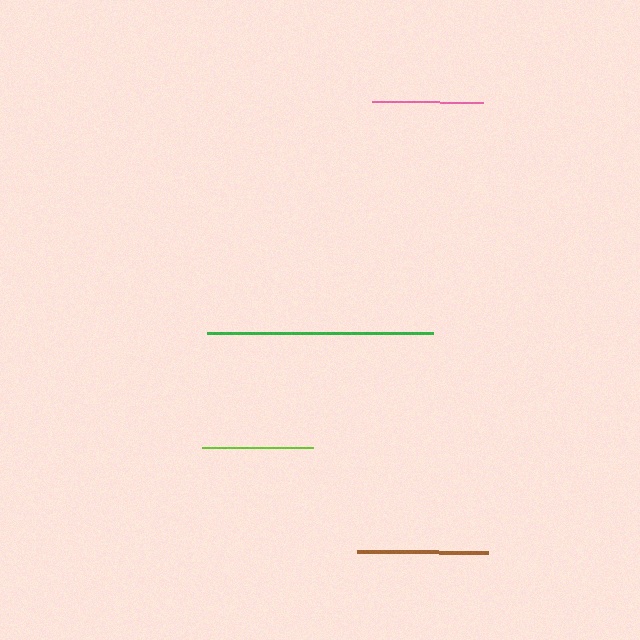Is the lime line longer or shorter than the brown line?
The brown line is longer than the lime line.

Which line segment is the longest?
The green line is the longest at approximately 226 pixels.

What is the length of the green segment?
The green segment is approximately 226 pixels long.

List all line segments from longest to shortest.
From longest to shortest: green, brown, pink, lime.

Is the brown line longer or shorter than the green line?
The green line is longer than the brown line.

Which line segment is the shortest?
The lime line is the shortest at approximately 110 pixels.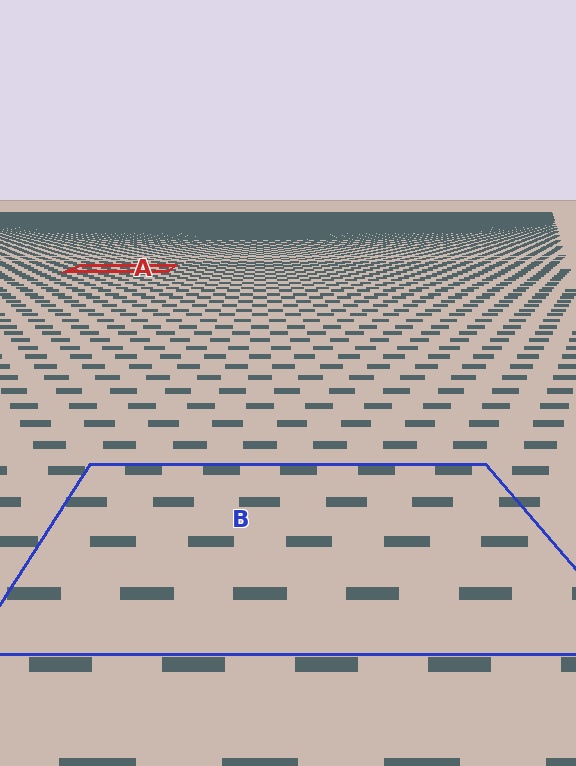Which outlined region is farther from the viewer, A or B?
Region A is farther from the viewer — the texture elements inside it appear smaller and more densely packed.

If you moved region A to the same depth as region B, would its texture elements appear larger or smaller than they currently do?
They would appear larger. At a closer depth, the same texture elements are projected at a bigger on-screen size.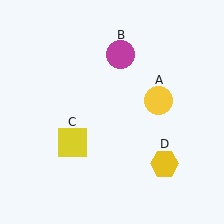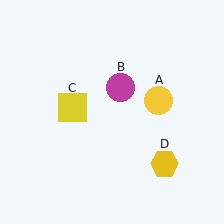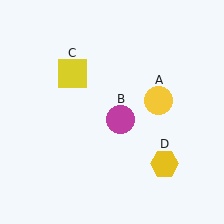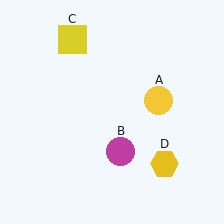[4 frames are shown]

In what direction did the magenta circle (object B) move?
The magenta circle (object B) moved down.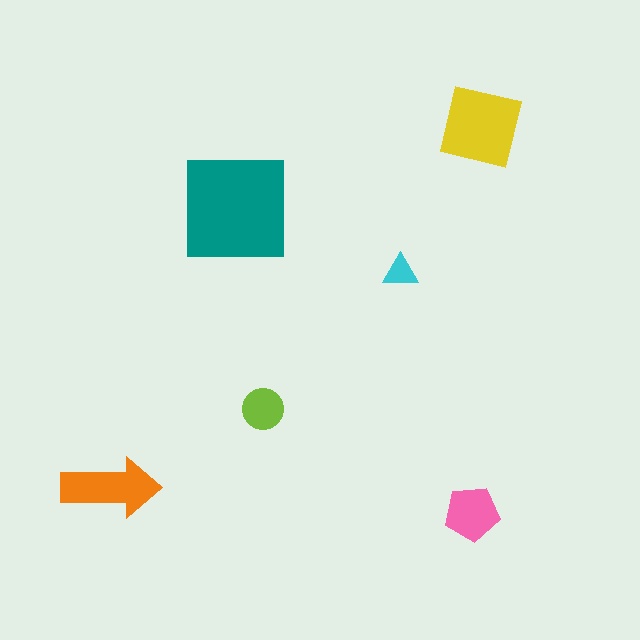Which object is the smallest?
The cyan triangle.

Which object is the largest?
The teal square.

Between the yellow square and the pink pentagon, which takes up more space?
The yellow square.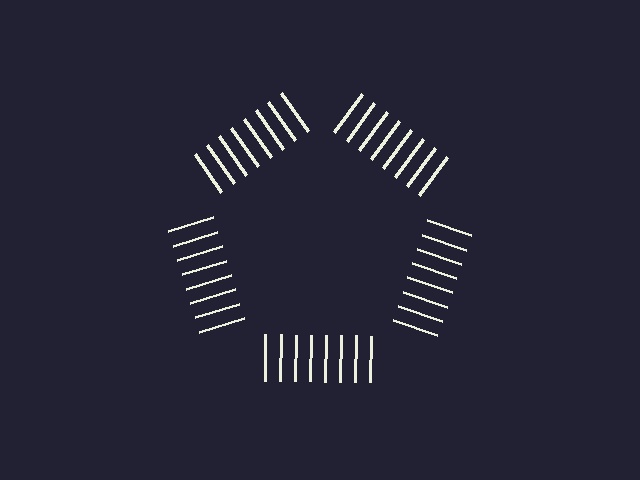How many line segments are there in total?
40 — 8 along each of the 5 edges.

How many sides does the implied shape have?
5 sides — the line-ends trace a pentagon.